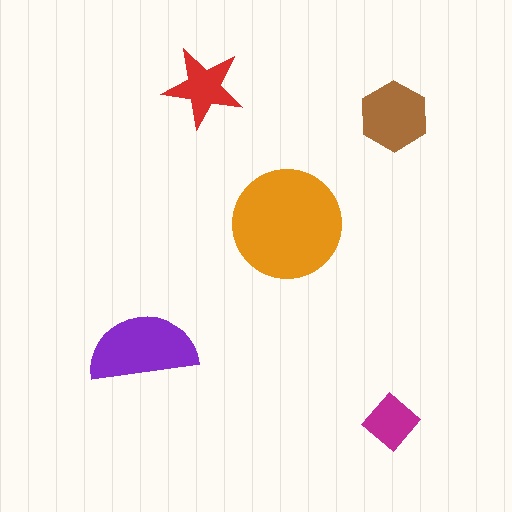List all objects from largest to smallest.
The orange circle, the purple semicircle, the brown hexagon, the red star, the magenta diamond.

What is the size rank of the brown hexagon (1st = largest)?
3rd.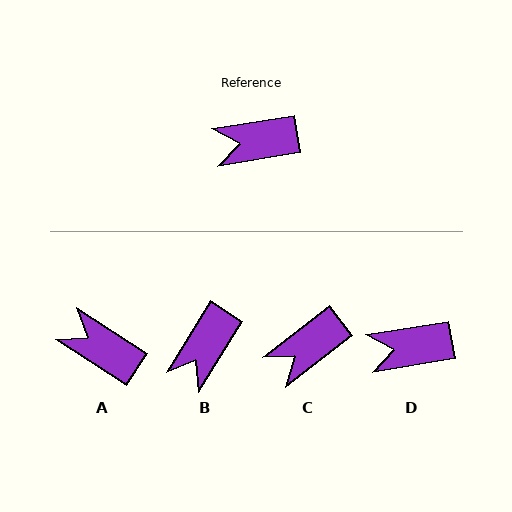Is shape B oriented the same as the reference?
No, it is off by about 48 degrees.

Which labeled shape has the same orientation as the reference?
D.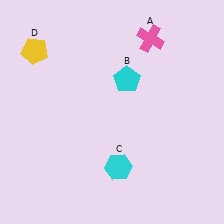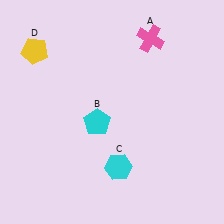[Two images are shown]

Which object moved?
The cyan pentagon (B) moved down.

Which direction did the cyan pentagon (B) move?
The cyan pentagon (B) moved down.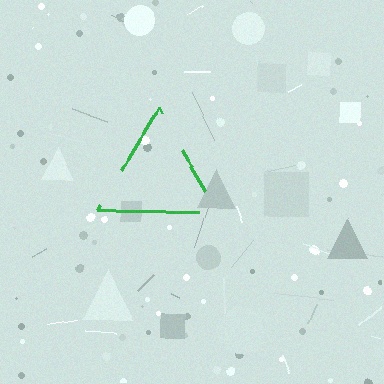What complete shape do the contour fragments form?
The contour fragments form a triangle.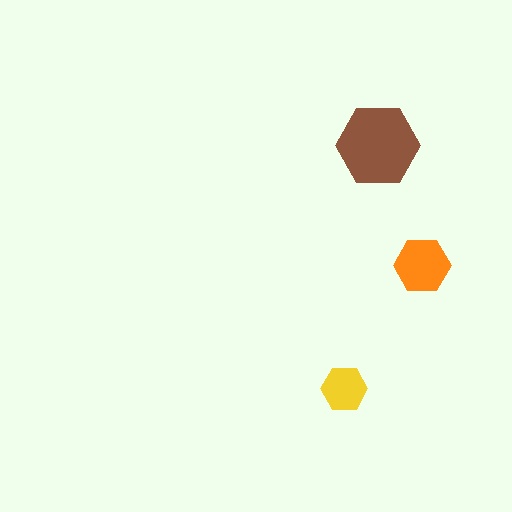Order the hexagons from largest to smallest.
the brown one, the orange one, the yellow one.